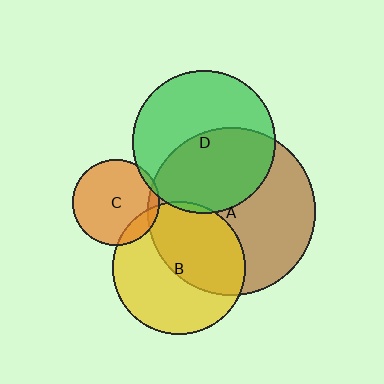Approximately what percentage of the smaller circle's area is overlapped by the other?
Approximately 5%.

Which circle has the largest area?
Circle A (brown).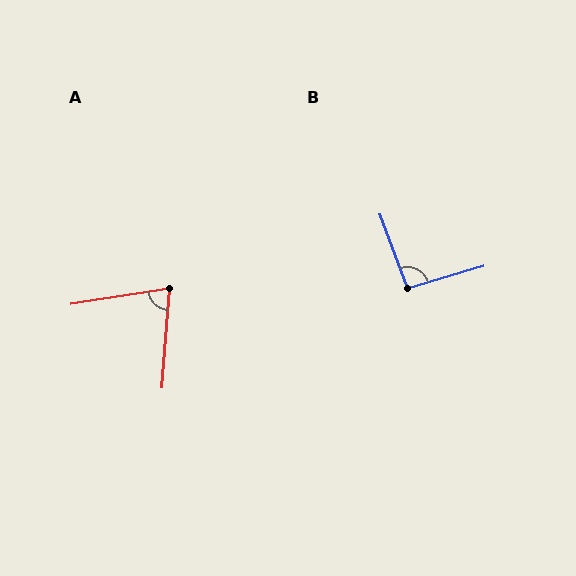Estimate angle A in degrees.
Approximately 77 degrees.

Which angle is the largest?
B, at approximately 94 degrees.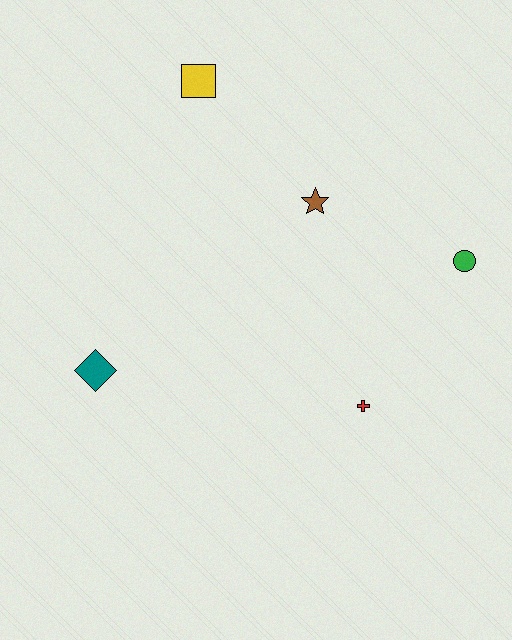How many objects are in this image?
There are 5 objects.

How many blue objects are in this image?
There are no blue objects.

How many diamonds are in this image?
There is 1 diamond.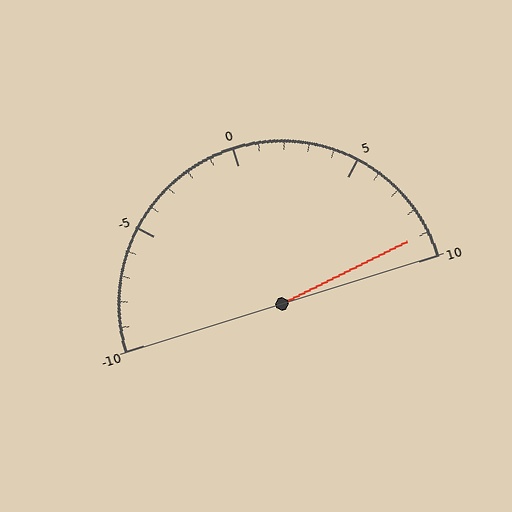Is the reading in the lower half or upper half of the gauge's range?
The reading is in the upper half of the range (-10 to 10).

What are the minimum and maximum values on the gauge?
The gauge ranges from -10 to 10.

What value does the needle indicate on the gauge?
The needle indicates approximately 9.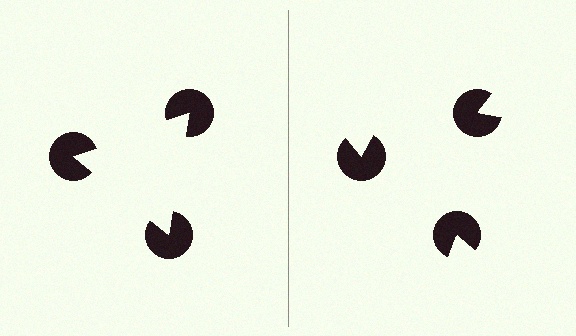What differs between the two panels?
The pac-man discs are positioned identically on both sides; only the wedge orientations differ. On the left they align to a triangle; on the right they are misaligned.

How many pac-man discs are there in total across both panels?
6 — 3 on each side.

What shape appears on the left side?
An illusory triangle.